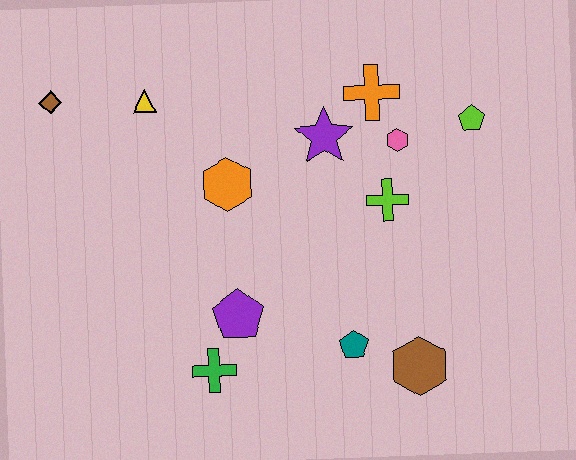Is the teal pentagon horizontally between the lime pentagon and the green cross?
Yes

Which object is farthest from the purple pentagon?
The lime pentagon is farthest from the purple pentagon.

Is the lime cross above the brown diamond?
No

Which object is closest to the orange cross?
The pink hexagon is closest to the orange cross.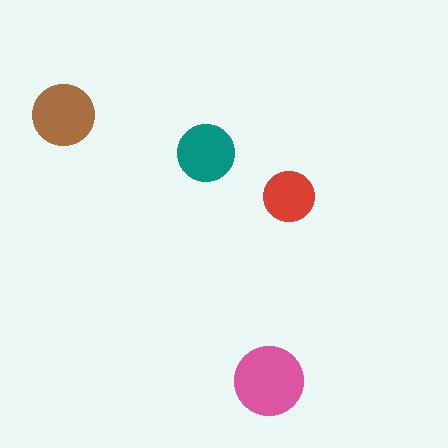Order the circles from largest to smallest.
the pink one, the brown one, the teal one, the red one.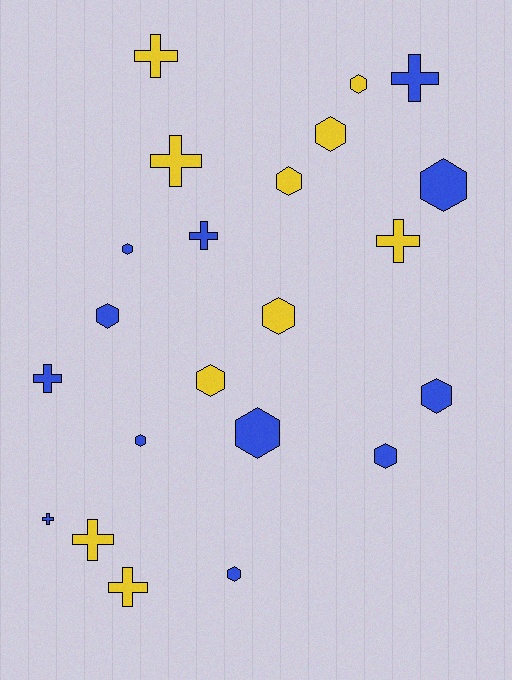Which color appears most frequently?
Blue, with 12 objects.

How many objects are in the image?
There are 22 objects.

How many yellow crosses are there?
There are 5 yellow crosses.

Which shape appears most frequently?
Hexagon, with 13 objects.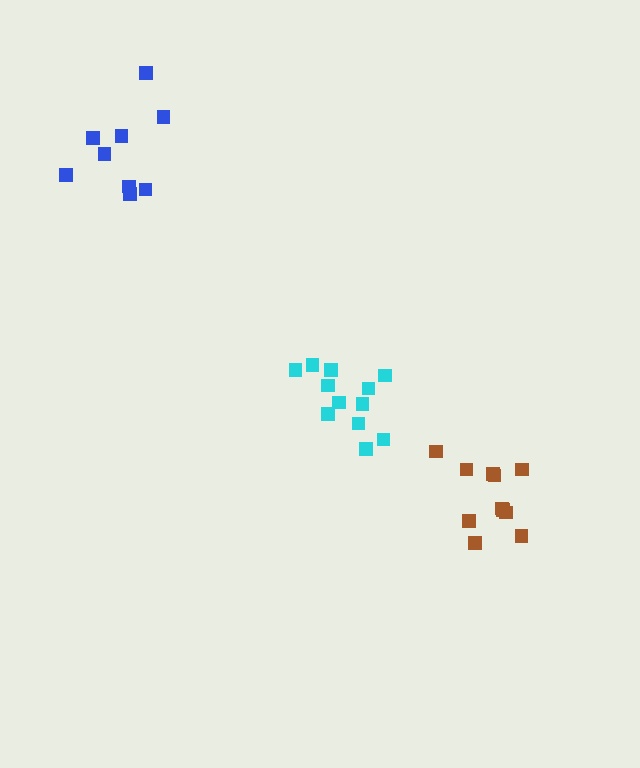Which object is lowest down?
The brown cluster is bottommost.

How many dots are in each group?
Group 1: 12 dots, Group 2: 9 dots, Group 3: 11 dots (32 total).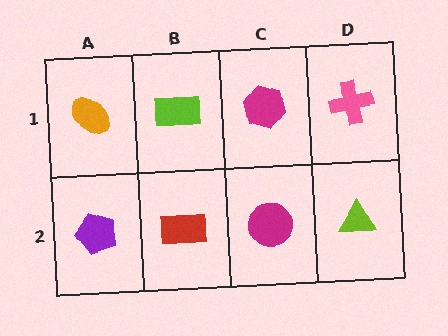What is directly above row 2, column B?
A lime rectangle.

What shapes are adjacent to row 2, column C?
A magenta hexagon (row 1, column C), a red rectangle (row 2, column B), a lime triangle (row 2, column D).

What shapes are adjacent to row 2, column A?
An orange ellipse (row 1, column A), a red rectangle (row 2, column B).